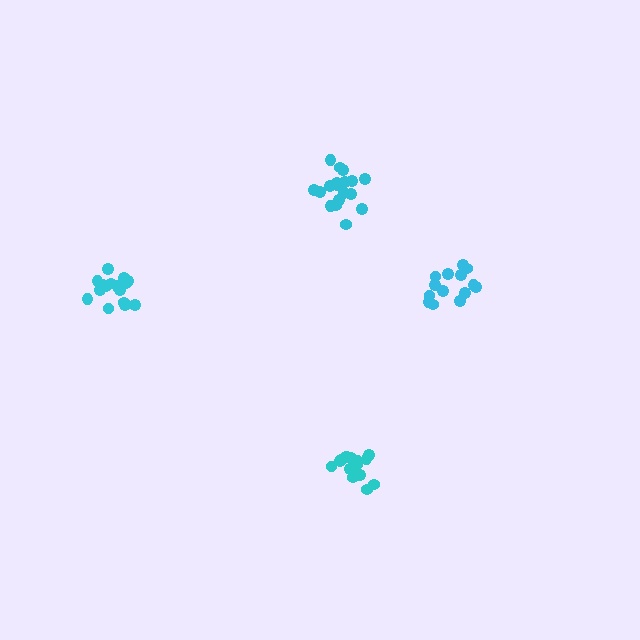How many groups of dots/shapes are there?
There are 4 groups.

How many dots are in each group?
Group 1: 19 dots, Group 2: 16 dots, Group 3: 14 dots, Group 4: 17 dots (66 total).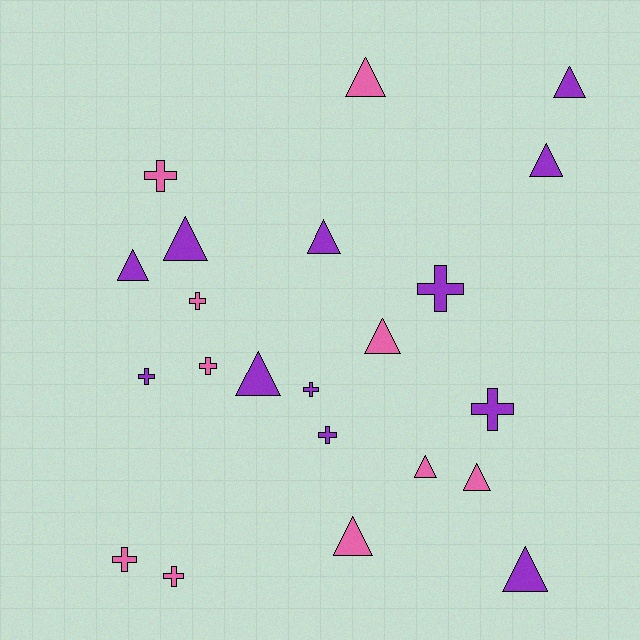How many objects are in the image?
There are 22 objects.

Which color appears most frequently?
Purple, with 12 objects.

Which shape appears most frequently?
Triangle, with 12 objects.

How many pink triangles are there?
There are 5 pink triangles.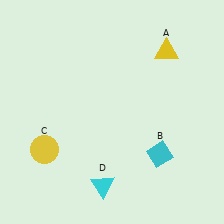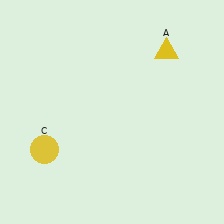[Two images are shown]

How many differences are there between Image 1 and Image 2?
There are 2 differences between the two images.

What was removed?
The cyan triangle (D), the cyan diamond (B) were removed in Image 2.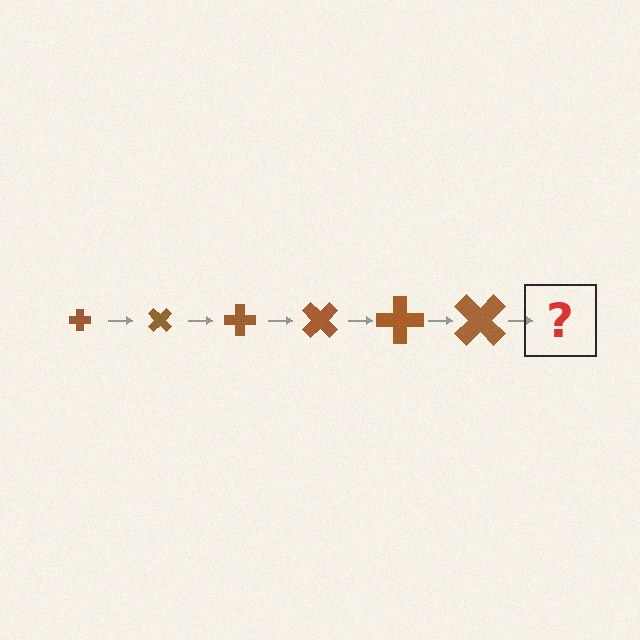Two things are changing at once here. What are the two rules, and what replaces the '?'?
The two rules are that the cross grows larger each step and it rotates 45 degrees each step. The '?' should be a cross, larger than the previous one and rotated 270 degrees from the start.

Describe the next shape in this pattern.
It should be a cross, larger than the previous one and rotated 270 degrees from the start.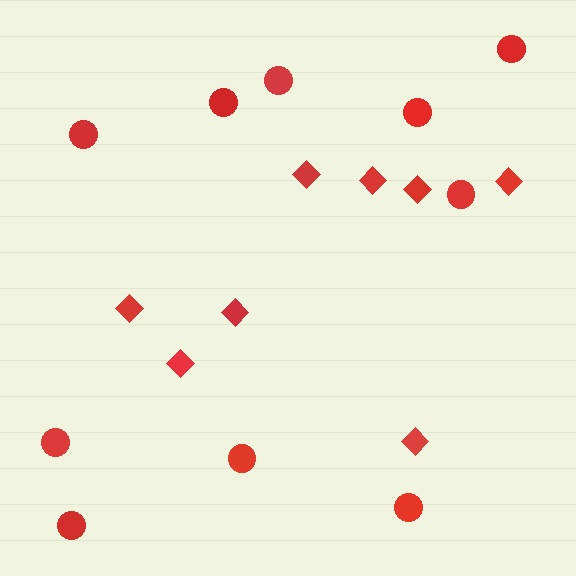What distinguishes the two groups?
There are 2 groups: one group of diamonds (8) and one group of circles (10).